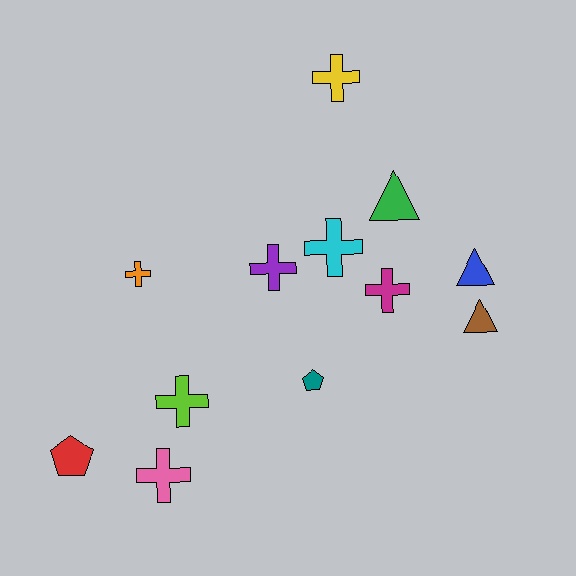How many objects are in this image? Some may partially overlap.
There are 12 objects.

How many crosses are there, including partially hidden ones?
There are 7 crosses.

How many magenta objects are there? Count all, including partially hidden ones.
There is 1 magenta object.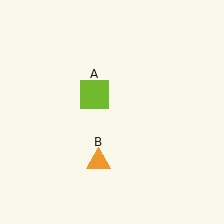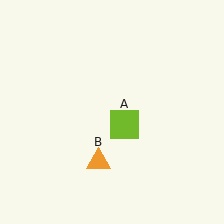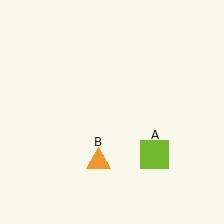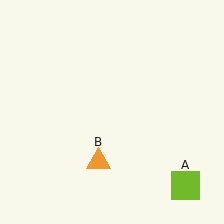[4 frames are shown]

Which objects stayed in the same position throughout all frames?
Orange triangle (object B) remained stationary.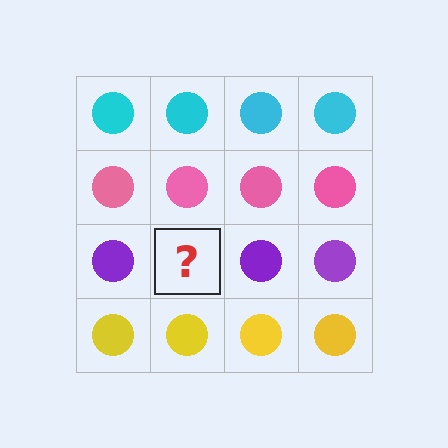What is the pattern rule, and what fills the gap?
The rule is that each row has a consistent color. The gap should be filled with a purple circle.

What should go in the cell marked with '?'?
The missing cell should contain a purple circle.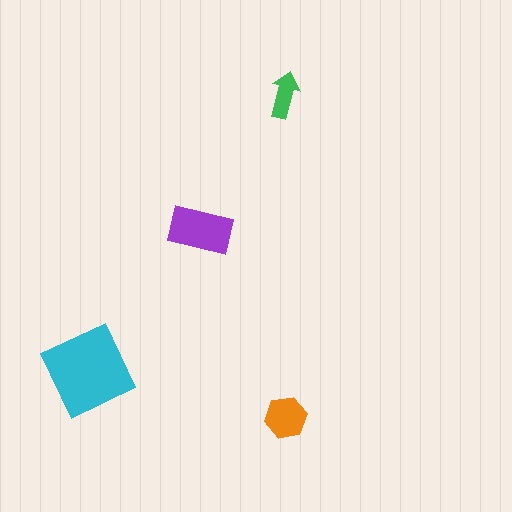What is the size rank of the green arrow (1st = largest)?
4th.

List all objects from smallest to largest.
The green arrow, the orange hexagon, the purple rectangle, the cyan diamond.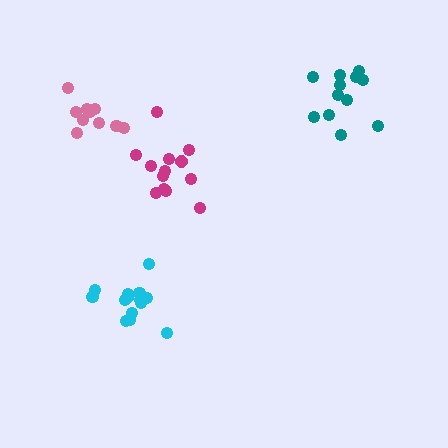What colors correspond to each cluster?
The clusters are colored: magenta, cyan, teal, pink.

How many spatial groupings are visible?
There are 4 spatial groupings.